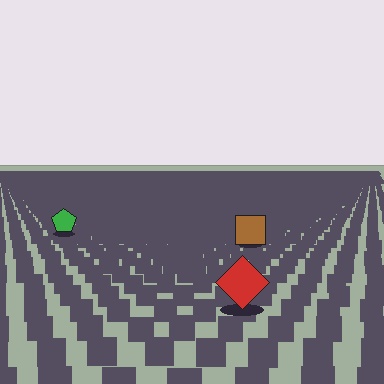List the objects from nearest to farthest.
From nearest to farthest: the red diamond, the brown square, the green pentagon.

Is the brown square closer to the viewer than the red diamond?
No. The red diamond is closer — you can tell from the texture gradient: the ground texture is coarser near it.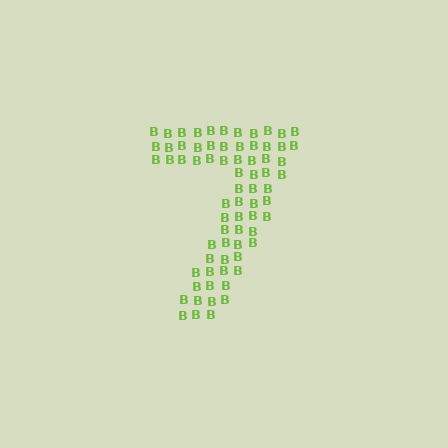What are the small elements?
The small elements are letter B's.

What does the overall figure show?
The overall figure shows the digit 7.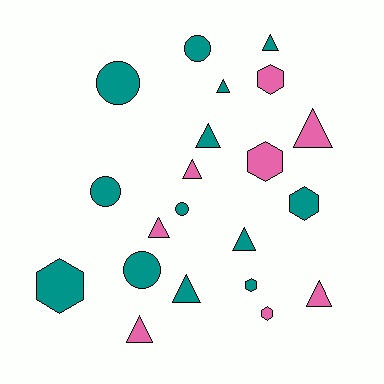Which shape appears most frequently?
Triangle, with 10 objects.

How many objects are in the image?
There are 21 objects.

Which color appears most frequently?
Teal, with 13 objects.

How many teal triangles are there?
There are 5 teal triangles.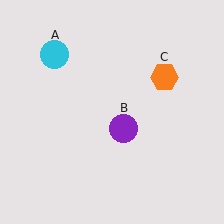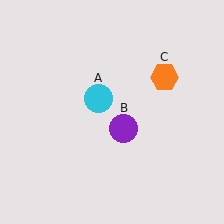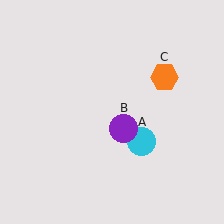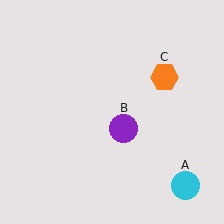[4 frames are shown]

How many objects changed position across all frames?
1 object changed position: cyan circle (object A).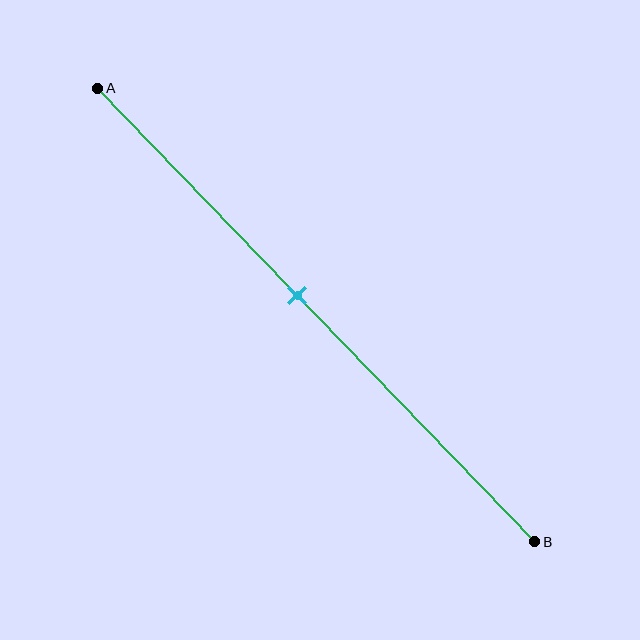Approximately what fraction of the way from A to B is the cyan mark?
The cyan mark is approximately 45% of the way from A to B.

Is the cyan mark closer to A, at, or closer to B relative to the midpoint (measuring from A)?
The cyan mark is closer to point A than the midpoint of segment AB.